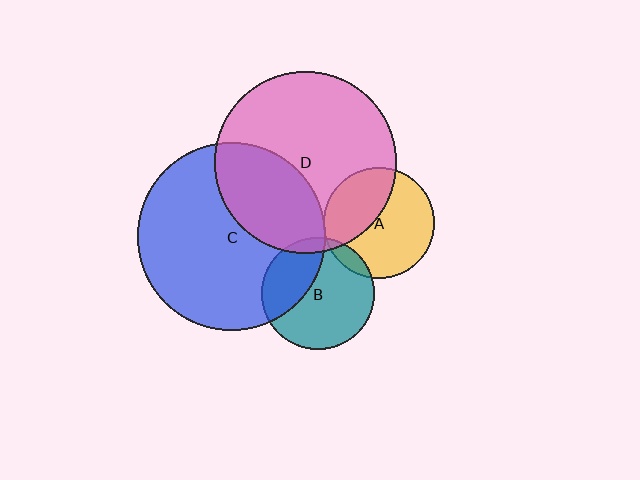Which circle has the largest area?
Circle C (blue).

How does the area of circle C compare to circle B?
Approximately 2.8 times.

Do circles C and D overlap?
Yes.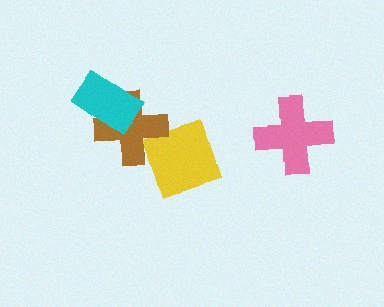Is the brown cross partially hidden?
Yes, it is partially covered by another shape.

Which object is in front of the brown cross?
The cyan rectangle is in front of the brown cross.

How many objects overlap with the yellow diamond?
1 object overlaps with the yellow diamond.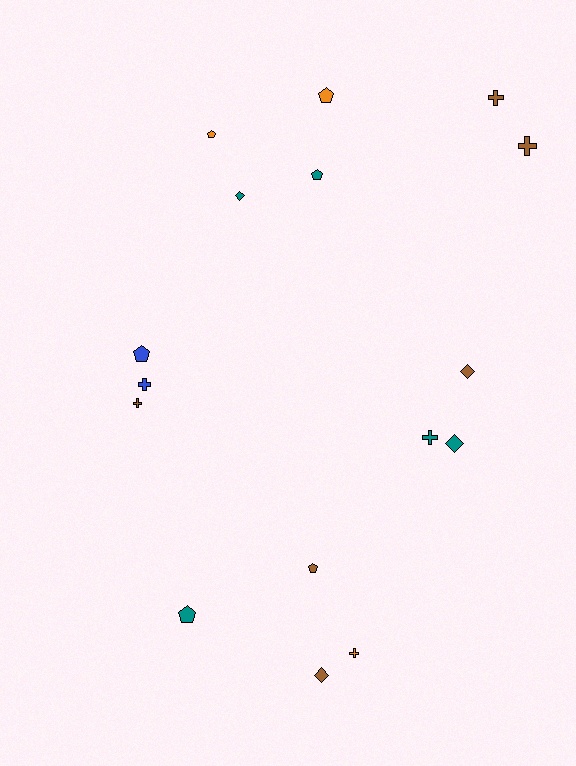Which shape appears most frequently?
Pentagon, with 6 objects.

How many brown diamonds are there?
There are 2 brown diamonds.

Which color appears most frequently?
Brown, with 6 objects.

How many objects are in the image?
There are 16 objects.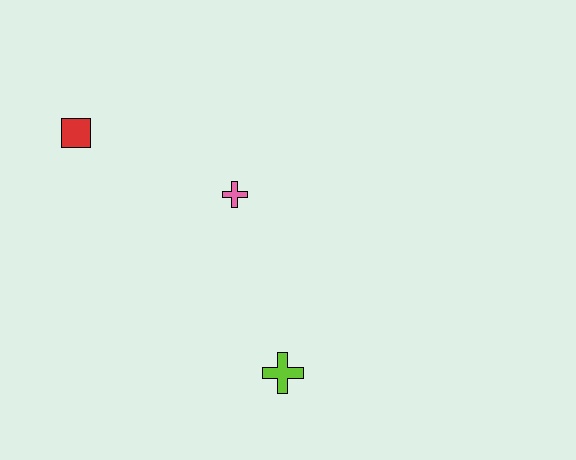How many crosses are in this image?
There are 2 crosses.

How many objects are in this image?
There are 3 objects.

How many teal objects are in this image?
There are no teal objects.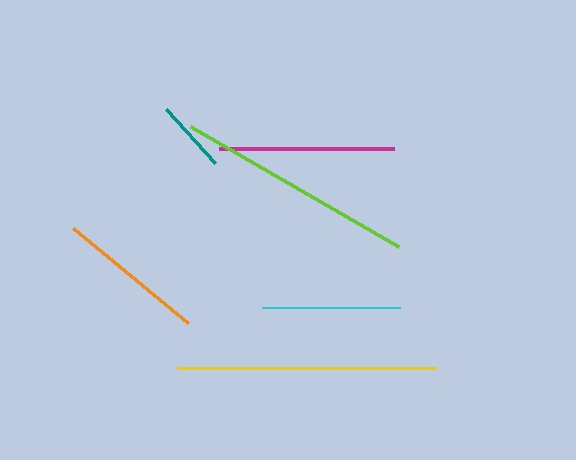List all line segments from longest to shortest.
From longest to shortest: yellow, lime, magenta, orange, cyan, teal.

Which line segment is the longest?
The yellow line is the longest at approximately 260 pixels.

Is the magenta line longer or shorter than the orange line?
The magenta line is longer than the orange line.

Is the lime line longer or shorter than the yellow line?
The yellow line is longer than the lime line.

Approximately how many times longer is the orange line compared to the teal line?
The orange line is approximately 2.1 times the length of the teal line.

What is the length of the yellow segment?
The yellow segment is approximately 260 pixels long.